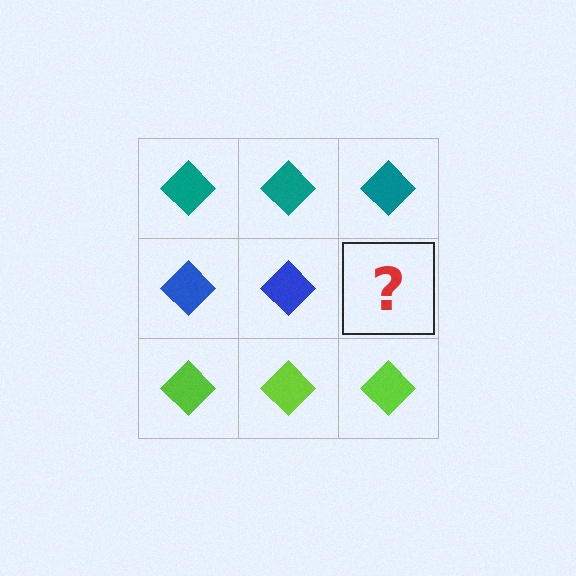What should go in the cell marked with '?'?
The missing cell should contain a blue diamond.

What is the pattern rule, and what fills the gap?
The rule is that each row has a consistent color. The gap should be filled with a blue diamond.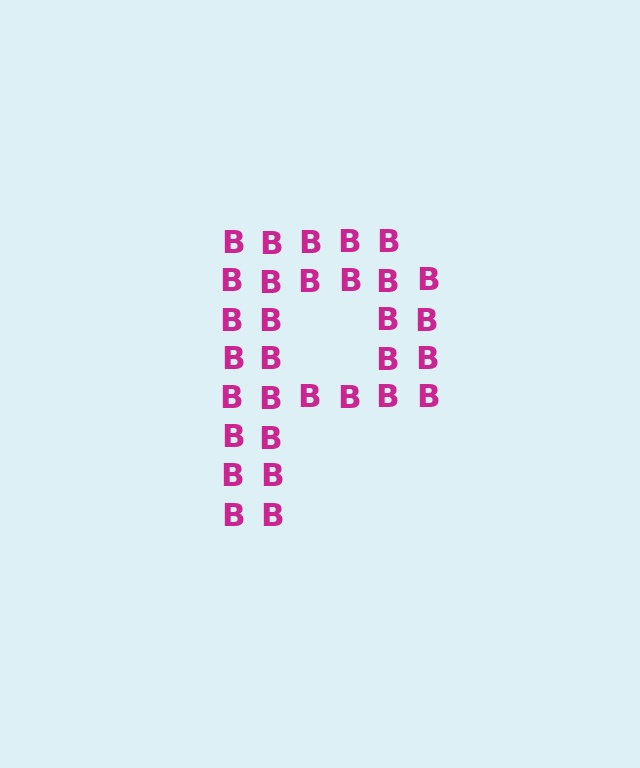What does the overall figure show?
The overall figure shows the letter P.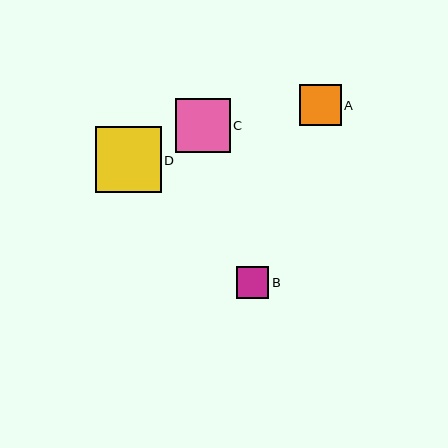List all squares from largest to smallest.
From largest to smallest: D, C, A, B.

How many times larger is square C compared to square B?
Square C is approximately 1.7 times the size of square B.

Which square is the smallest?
Square B is the smallest with a size of approximately 33 pixels.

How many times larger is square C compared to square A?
Square C is approximately 1.3 times the size of square A.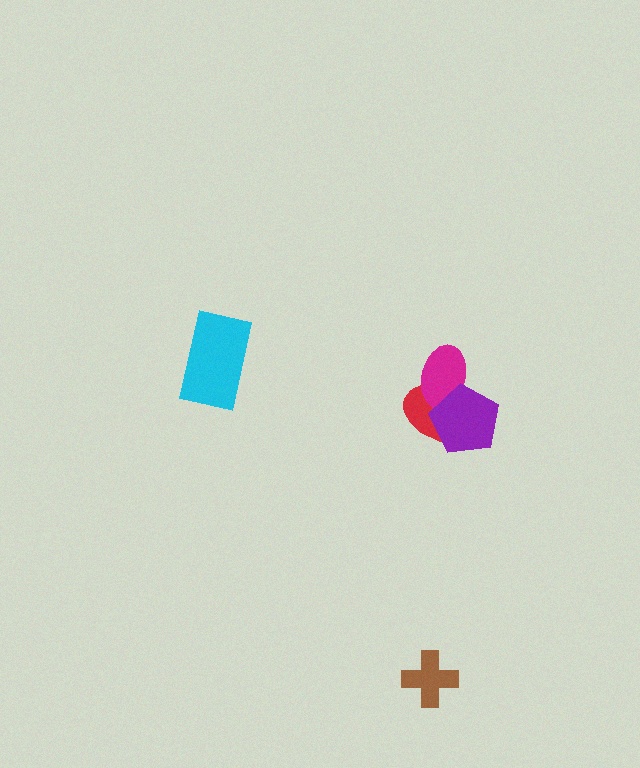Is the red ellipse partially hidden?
Yes, it is partially covered by another shape.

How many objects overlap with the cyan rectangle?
0 objects overlap with the cyan rectangle.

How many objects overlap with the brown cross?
0 objects overlap with the brown cross.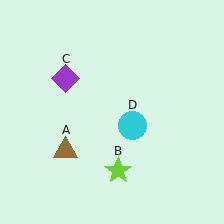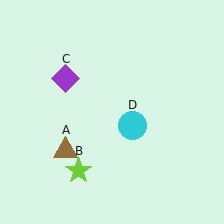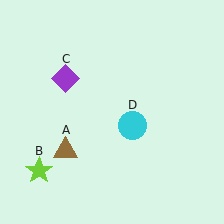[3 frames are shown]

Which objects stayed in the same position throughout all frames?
Brown triangle (object A) and purple diamond (object C) and cyan circle (object D) remained stationary.